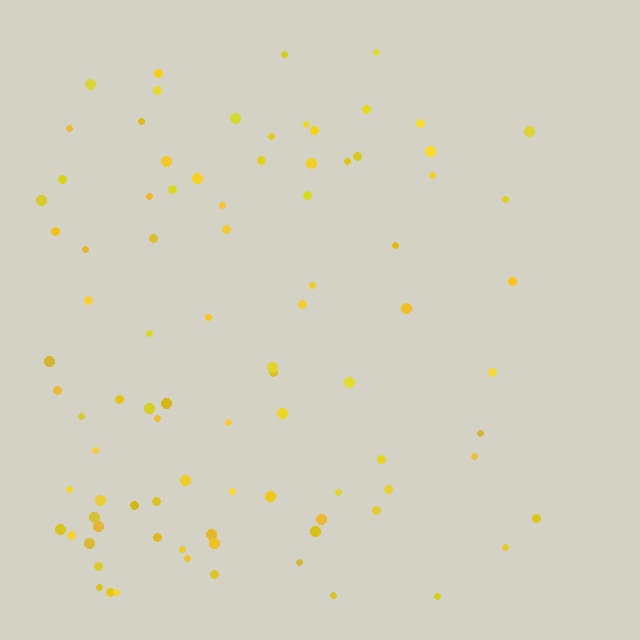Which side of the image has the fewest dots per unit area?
The right.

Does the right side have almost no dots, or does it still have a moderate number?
Still a moderate number, just noticeably fewer than the left.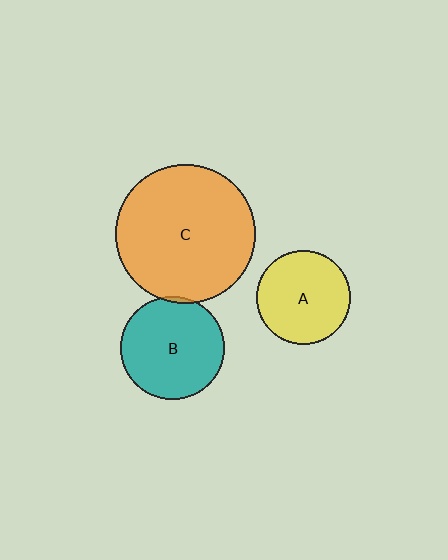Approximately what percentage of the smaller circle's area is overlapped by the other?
Approximately 5%.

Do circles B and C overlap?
Yes.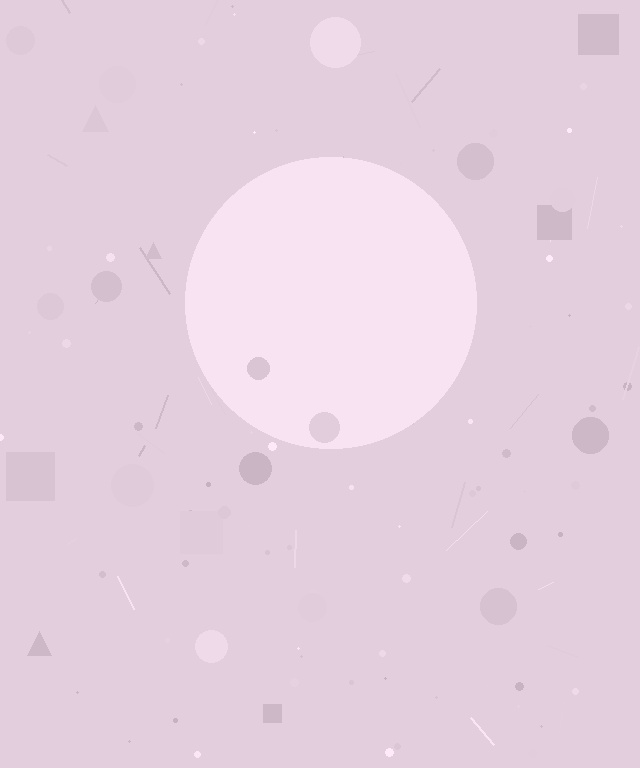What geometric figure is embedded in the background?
A circle is embedded in the background.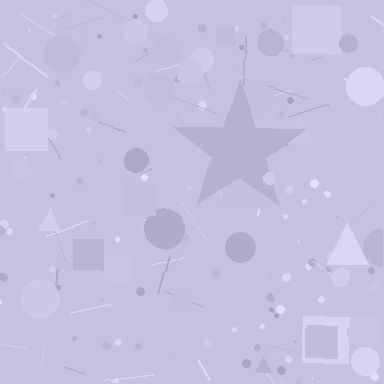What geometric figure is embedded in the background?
A star is embedded in the background.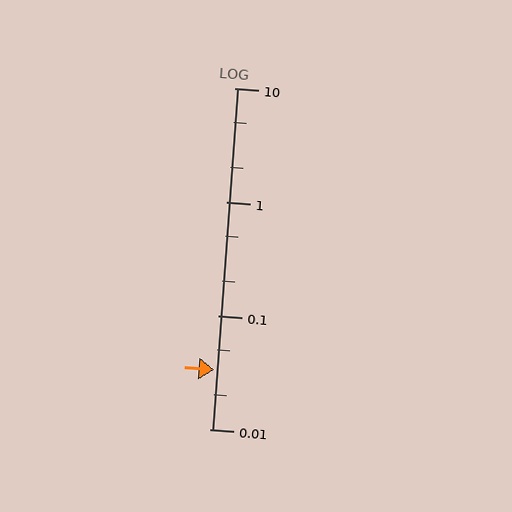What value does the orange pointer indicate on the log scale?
The pointer indicates approximately 0.033.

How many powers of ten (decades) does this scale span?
The scale spans 3 decades, from 0.01 to 10.